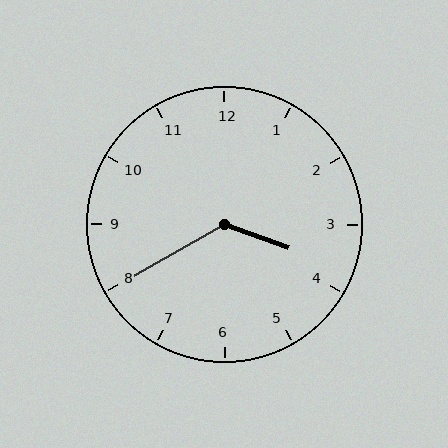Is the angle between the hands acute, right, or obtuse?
It is obtuse.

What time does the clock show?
3:40.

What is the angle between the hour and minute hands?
Approximately 130 degrees.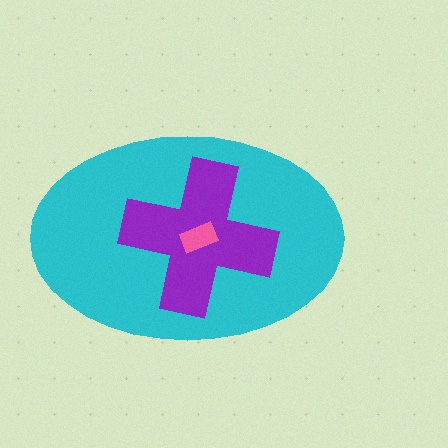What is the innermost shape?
The pink rectangle.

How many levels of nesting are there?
3.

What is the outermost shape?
The cyan ellipse.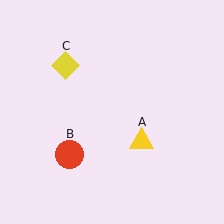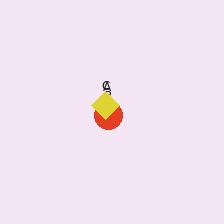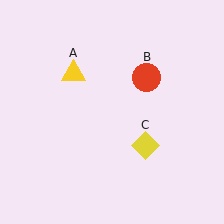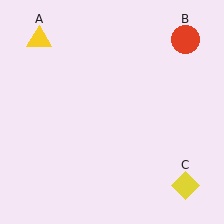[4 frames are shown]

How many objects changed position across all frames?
3 objects changed position: yellow triangle (object A), red circle (object B), yellow diamond (object C).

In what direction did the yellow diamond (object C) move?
The yellow diamond (object C) moved down and to the right.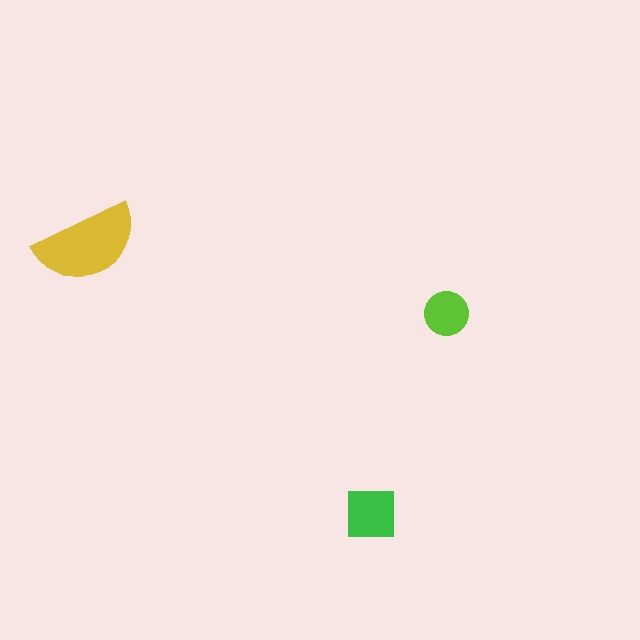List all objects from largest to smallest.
The yellow semicircle, the green square, the lime circle.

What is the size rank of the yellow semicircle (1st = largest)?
1st.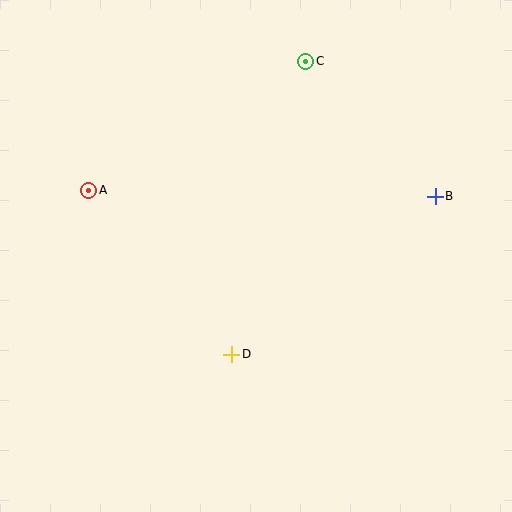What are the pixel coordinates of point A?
Point A is at (89, 190).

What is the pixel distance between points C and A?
The distance between C and A is 252 pixels.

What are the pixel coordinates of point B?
Point B is at (435, 196).